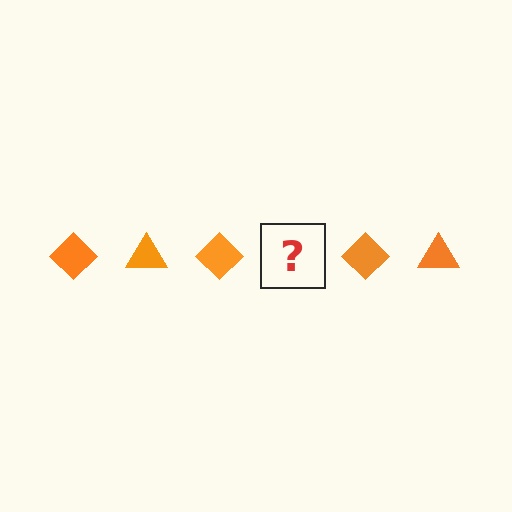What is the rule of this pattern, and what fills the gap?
The rule is that the pattern cycles through diamond, triangle shapes in orange. The gap should be filled with an orange triangle.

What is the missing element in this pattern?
The missing element is an orange triangle.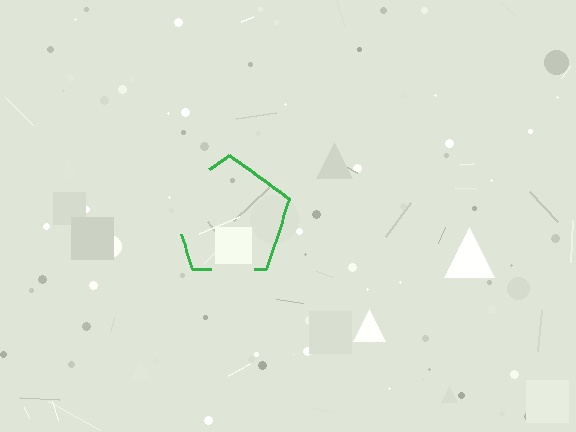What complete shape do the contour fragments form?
The contour fragments form a pentagon.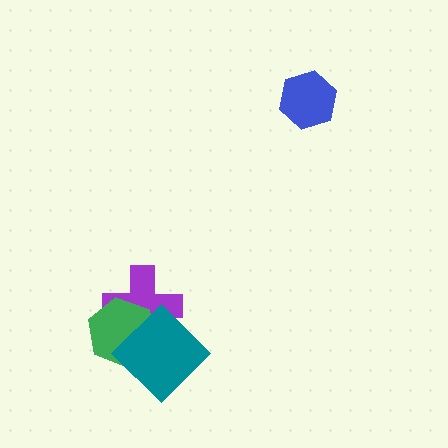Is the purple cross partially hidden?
Yes, it is partially covered by another shape.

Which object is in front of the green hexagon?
The teal diamond is in front of the green hexagon.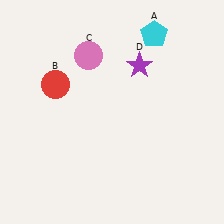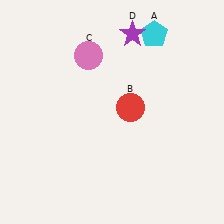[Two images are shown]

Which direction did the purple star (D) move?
The purple star (D) moved up.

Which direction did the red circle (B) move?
The red circle (B) moved right.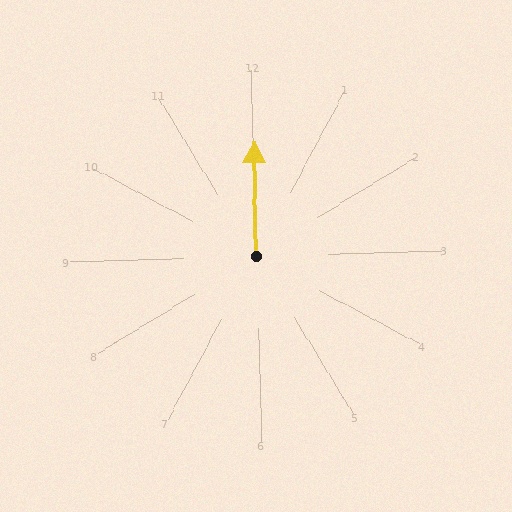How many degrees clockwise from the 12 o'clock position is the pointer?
Approximately 1 degrees.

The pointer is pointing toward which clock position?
Roughly 12 o'clock.